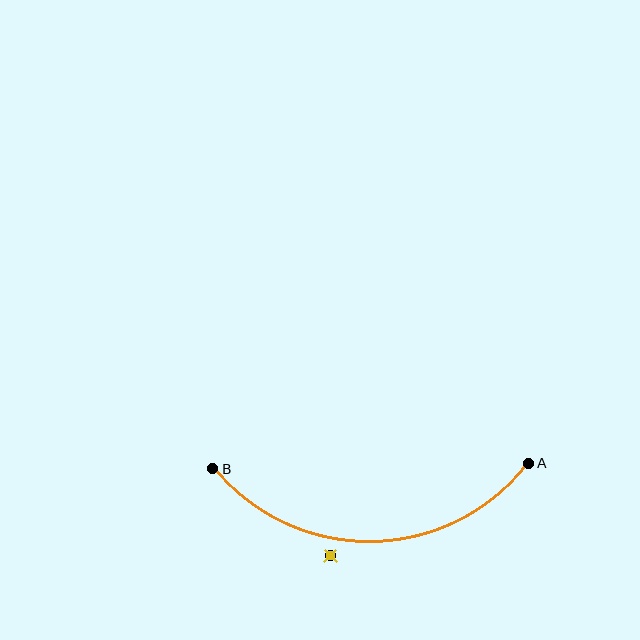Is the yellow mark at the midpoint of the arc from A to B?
No — the yellow mark does not lie on the arc at all. It sits slightly outside the curve.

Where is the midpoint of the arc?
The arc midpoint is the point on the curve farthest from the straight line joining A and B. It sits below that line.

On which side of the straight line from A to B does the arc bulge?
The arc bulges below the straight line connecting A and B.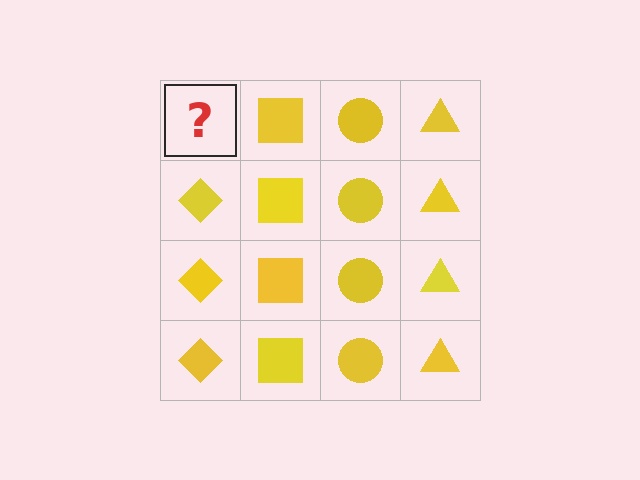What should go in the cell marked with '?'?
The missing cell should contain a yellow diamond.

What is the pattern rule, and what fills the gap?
The rule is that each column has a consistent shape. The gap should be filled with a yellow diamond.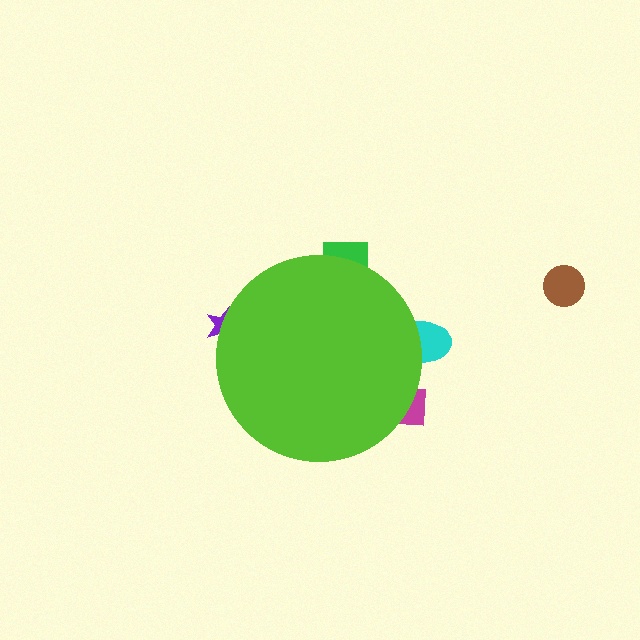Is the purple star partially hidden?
Yes, the purple star is partially hidden behind the lime circle.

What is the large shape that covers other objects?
A lime circle.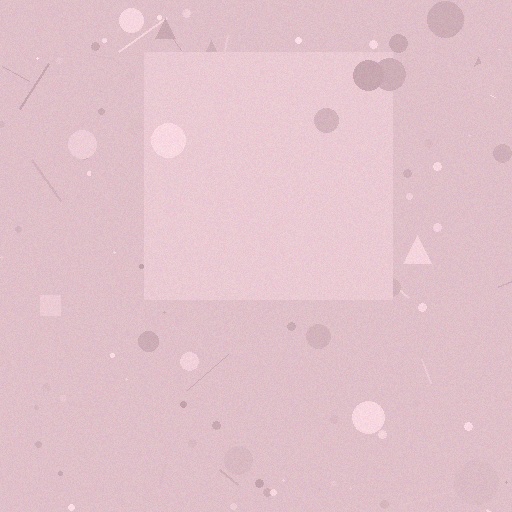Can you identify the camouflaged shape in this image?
The camouflaged shape is a square.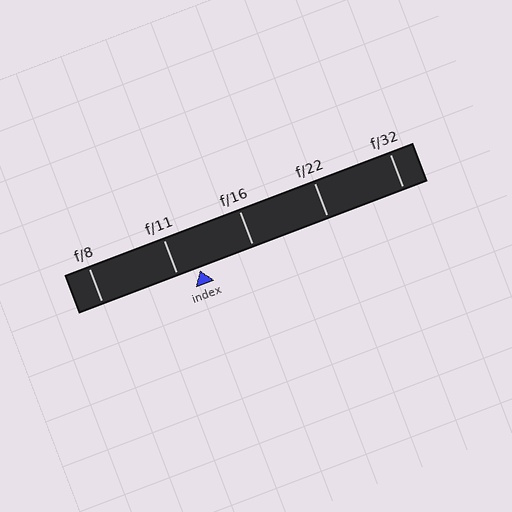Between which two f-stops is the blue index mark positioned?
The index mark is between f/11 and f/16.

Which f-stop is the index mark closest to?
The index mark is closest to f/11.